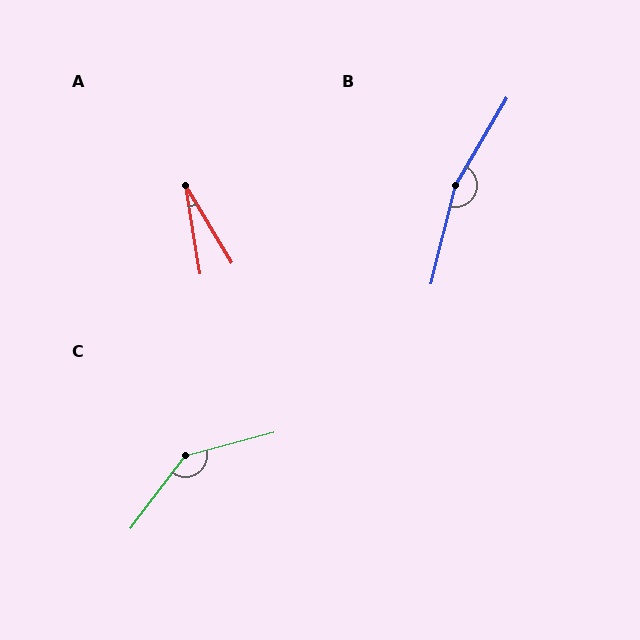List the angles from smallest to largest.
A (22°), C (142°), B (164°).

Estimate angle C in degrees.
Approximately 142 degrees.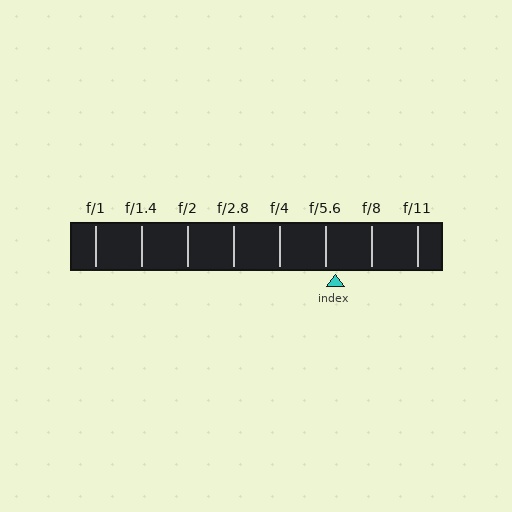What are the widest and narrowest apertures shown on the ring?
The widest aperture shown is f/1 and the narrowest is f/11.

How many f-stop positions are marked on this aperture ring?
There are 8 f-stop positions marked.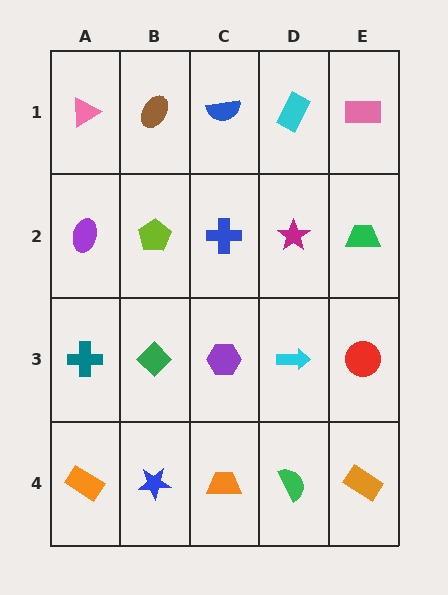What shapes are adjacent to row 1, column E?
A green trapezoid (row 2, column E), a cyan rectangle (row 1, column D).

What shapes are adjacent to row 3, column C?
A blue cross (row 2, column C), an orange trapezoid (row 4, column C), a green diamond (row 3, column B), a cyan arrow (row 3, column D).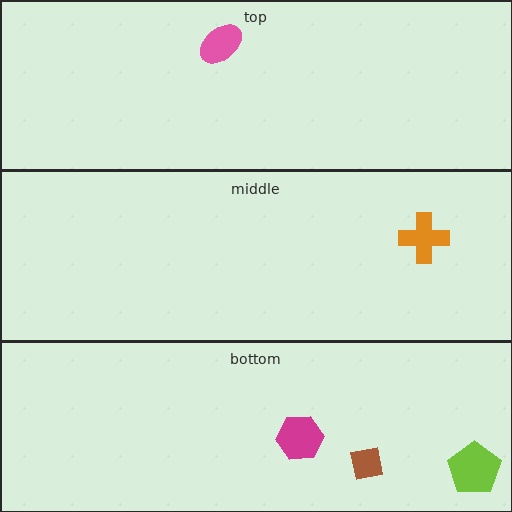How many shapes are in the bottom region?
3.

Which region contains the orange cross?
The middle region.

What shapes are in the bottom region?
The brown square, the magenta hexagon, the lime pentagon.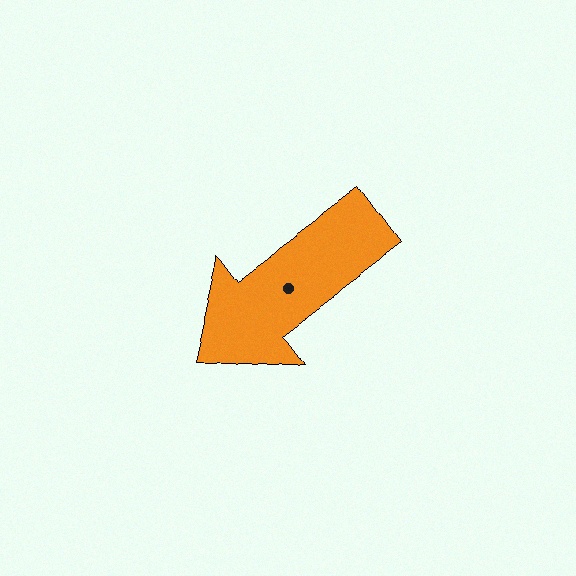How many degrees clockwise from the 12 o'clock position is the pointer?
Approximately 233 degrees.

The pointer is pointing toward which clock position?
Roughly 8 o'clock.